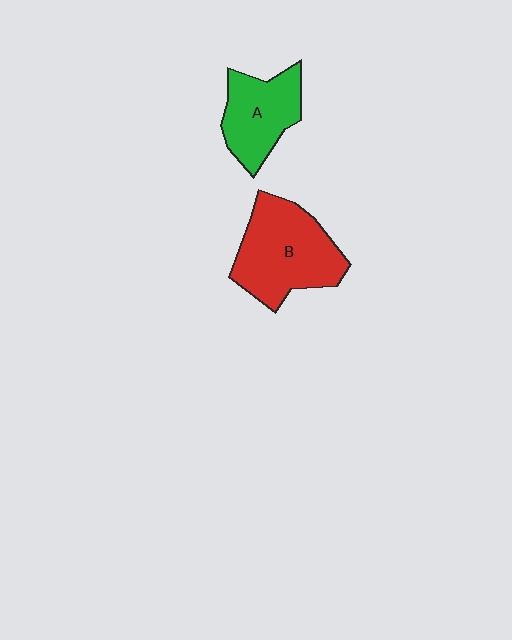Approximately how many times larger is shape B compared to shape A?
Approximately 1.4 times.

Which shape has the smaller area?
Shape A (green).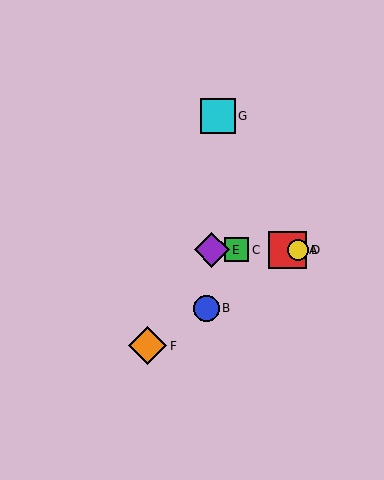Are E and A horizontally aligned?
Yes, both are at y≈250.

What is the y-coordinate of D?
Object D is at y≈250.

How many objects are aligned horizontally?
4 objects (A, C, D, E) are aligned horizontally.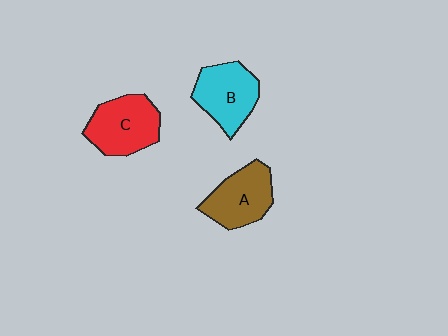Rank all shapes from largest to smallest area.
From largest to smallest: C (red), B (cyan), A (brown).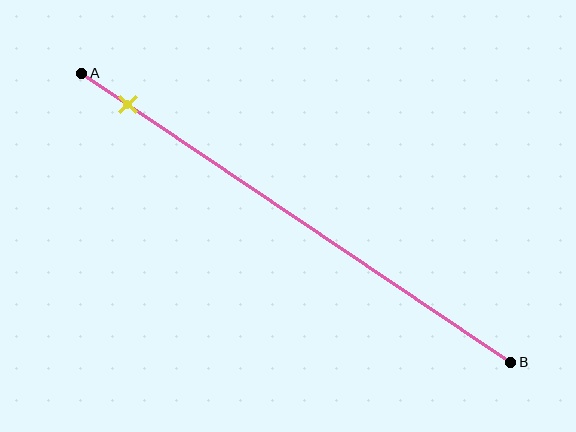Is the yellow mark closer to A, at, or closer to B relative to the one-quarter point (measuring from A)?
The yellow mark is closer to point A than the one-quarter point of segment AB.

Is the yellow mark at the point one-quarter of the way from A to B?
No, the mark is at about 10% from A, not at the 25% one-quarter point.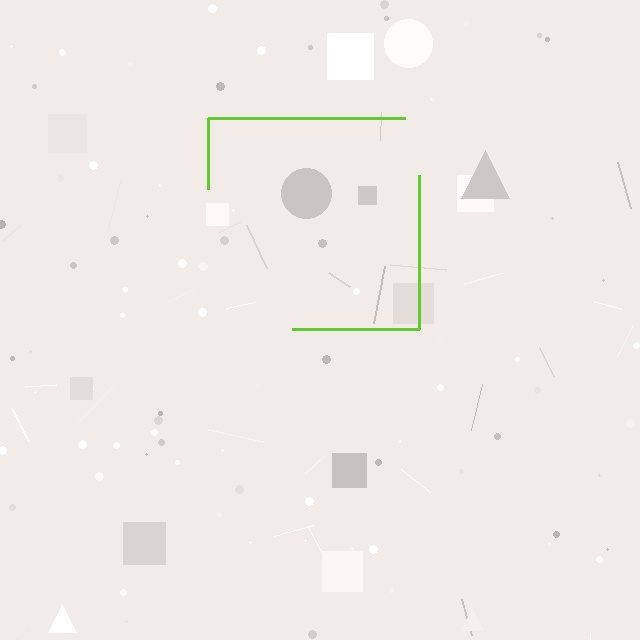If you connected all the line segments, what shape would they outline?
They would outline a square.